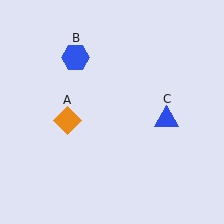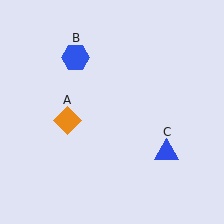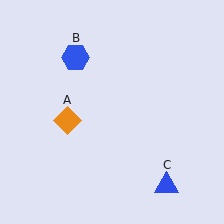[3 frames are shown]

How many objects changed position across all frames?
1 object changed position: blue triangle (object C).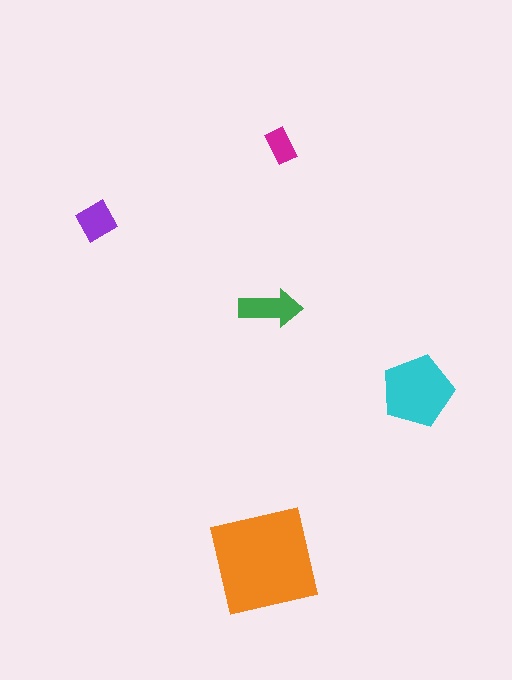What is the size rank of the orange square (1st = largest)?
1st.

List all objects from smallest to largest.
The magenta rectangle, the purple square, the green arrow, the cyan pentagon, the orange square.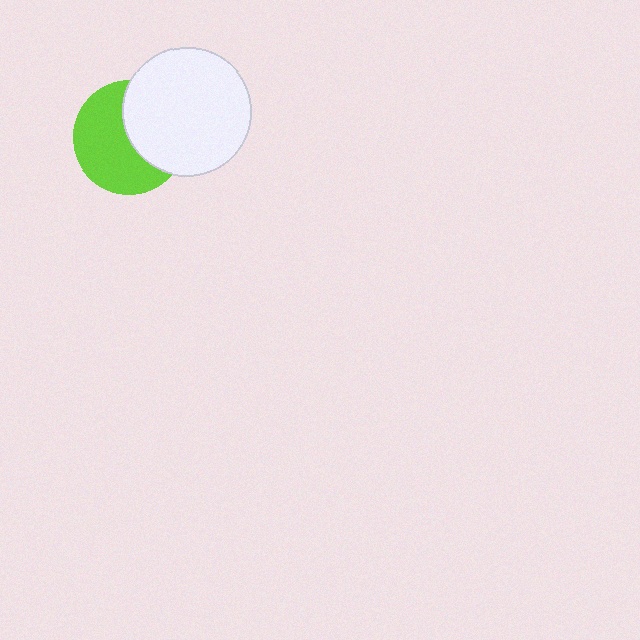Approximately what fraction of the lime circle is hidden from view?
Roughly 43% of the lime circle is hidden behind the white circle.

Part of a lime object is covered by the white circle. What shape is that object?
It is a circle.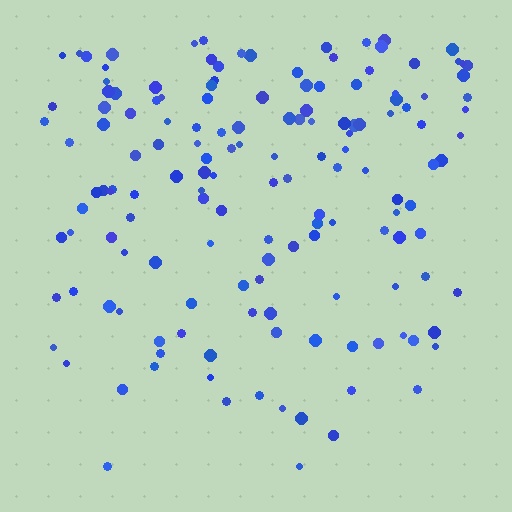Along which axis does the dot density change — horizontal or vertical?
Vertical.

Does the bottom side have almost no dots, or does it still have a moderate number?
Still a moderate number, just noticeably fewer than the top.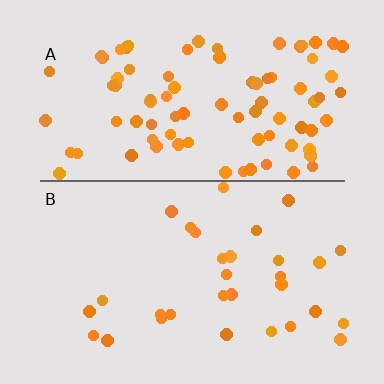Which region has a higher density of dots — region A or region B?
A (the top).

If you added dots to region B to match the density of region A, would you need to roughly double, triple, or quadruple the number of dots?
Approximately triple.